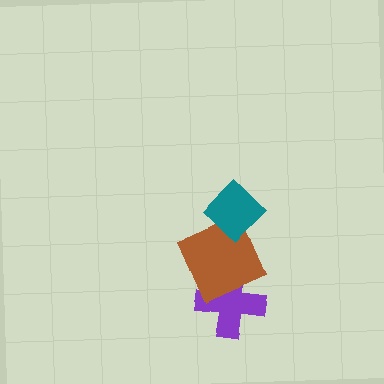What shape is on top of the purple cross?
The brown square is on top of the purple cross.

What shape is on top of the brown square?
The teal diamond is on top of the brown square.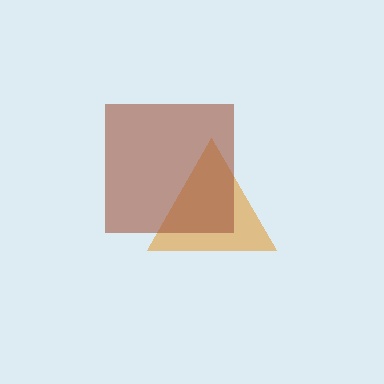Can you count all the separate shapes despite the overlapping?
Yes, there are 2 separate shapes.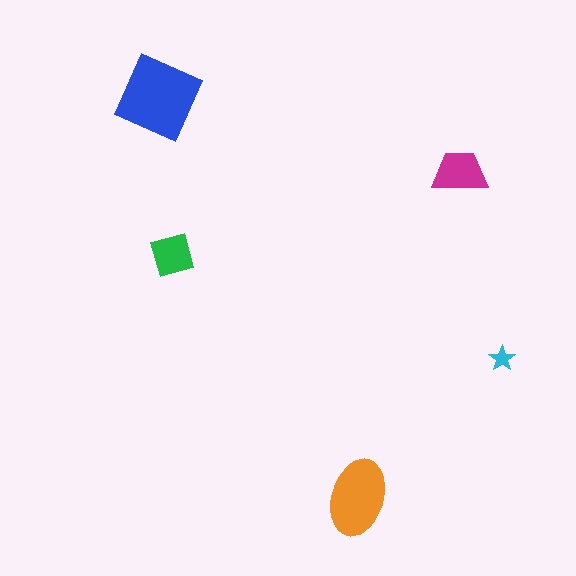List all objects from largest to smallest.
The blue diamond, the orange ellipse, the magenta trapezoid, the green square, the cyan star.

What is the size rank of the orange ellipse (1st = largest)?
2nd.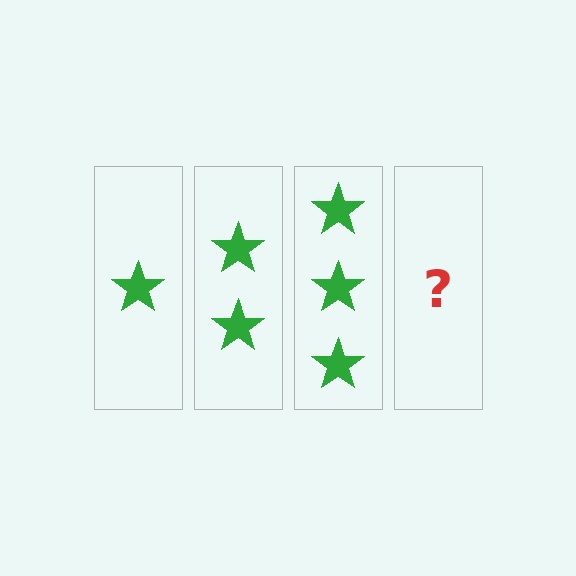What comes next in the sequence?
The next element should be 4 stars.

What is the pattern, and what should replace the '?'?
The pattern is that each step adds one more star. The '?' should be 4 stars.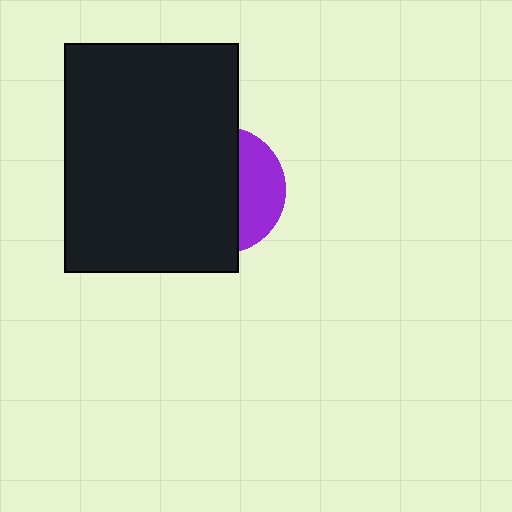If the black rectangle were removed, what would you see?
You would see the complete purple circle.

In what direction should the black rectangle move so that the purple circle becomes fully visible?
The black rectangle should move left. That is the shortest direction to clear the overlap and leave the purple circle fully visible.